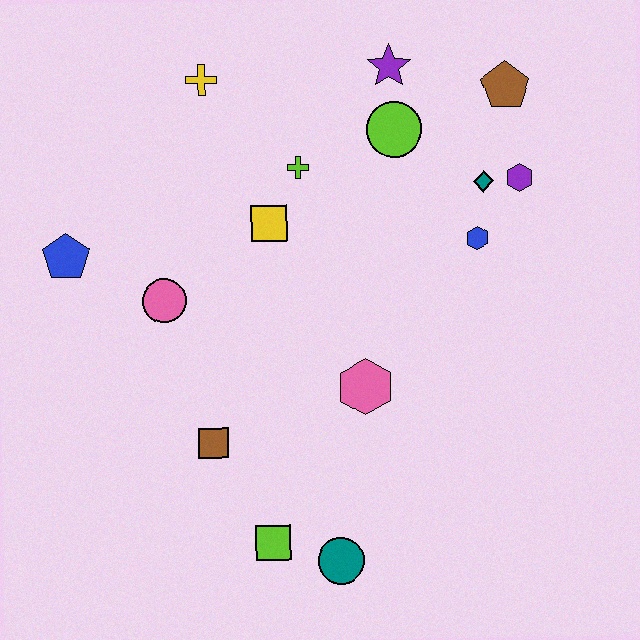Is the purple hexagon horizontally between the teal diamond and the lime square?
No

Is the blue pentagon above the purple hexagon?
No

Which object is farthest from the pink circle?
The brown pentagon is farthest from the pink circle.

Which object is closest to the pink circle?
The blue pentagon is closest to the pink circle.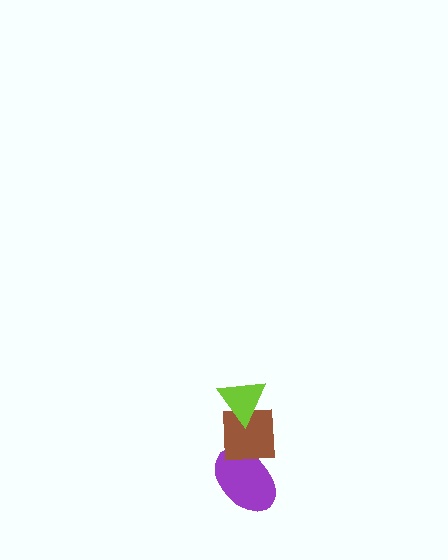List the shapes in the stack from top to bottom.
From top to bottom: the lime triangle, the brown square, the purple ellipse.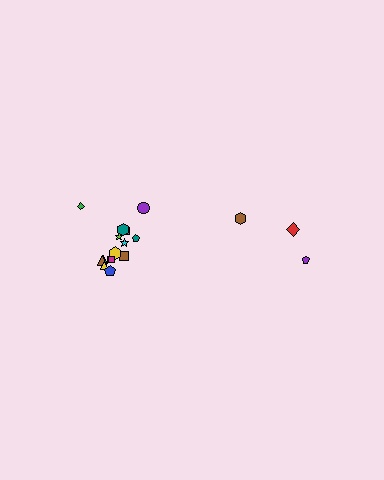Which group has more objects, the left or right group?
The left group.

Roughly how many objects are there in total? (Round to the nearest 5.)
Roughly 20 objects in total.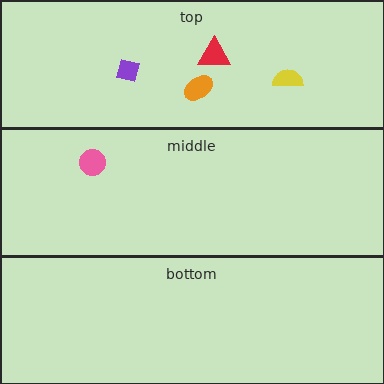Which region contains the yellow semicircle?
The top region.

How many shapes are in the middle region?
1.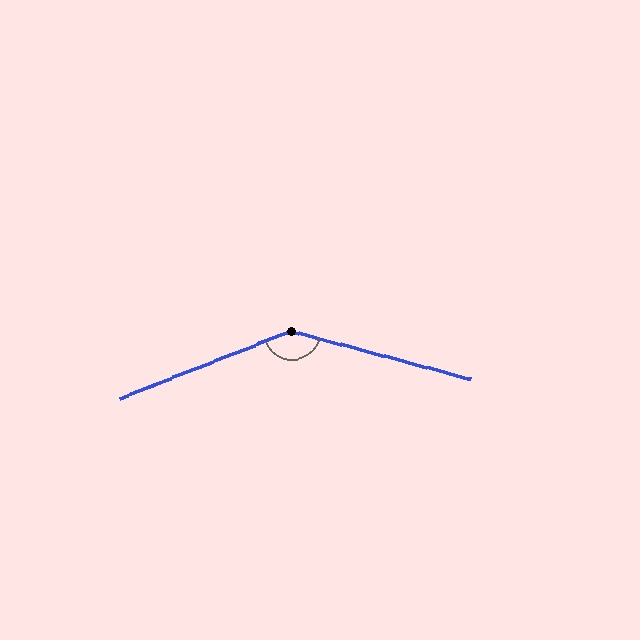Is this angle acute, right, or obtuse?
It is obtuse.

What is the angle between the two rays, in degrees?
Approximately 144 degrees.